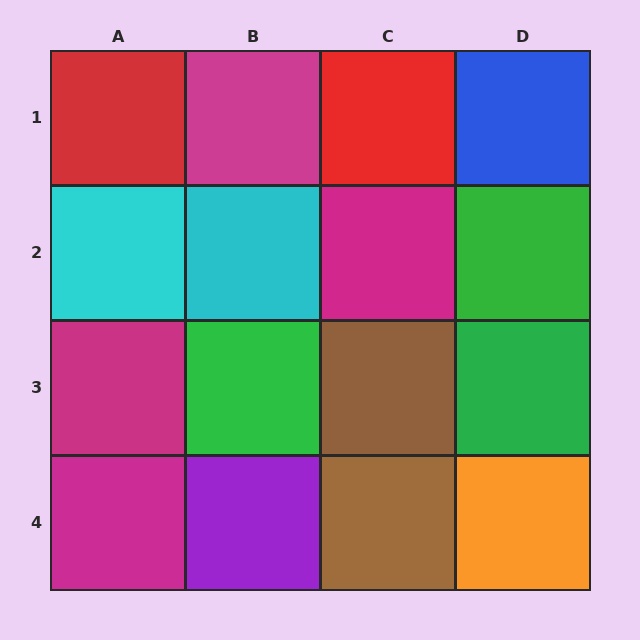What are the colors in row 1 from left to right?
Red, magenta, red, blue.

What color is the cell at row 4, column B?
Purple.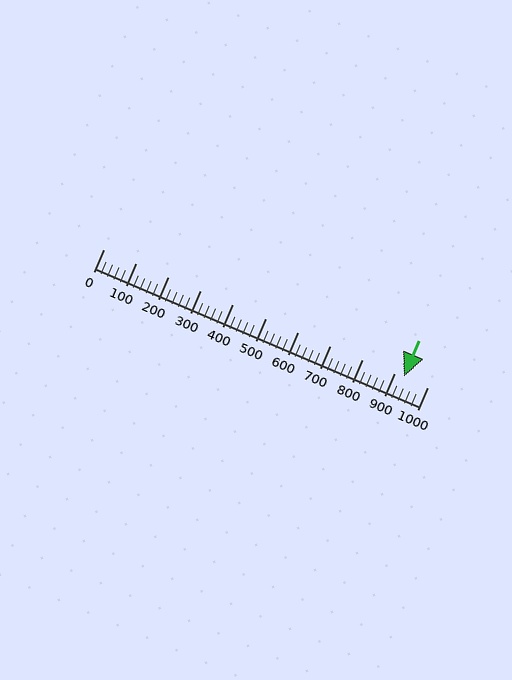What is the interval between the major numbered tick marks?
The major tick marks are spaced 100 units apart.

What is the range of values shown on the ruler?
The ruler shows values from 0 to 1000.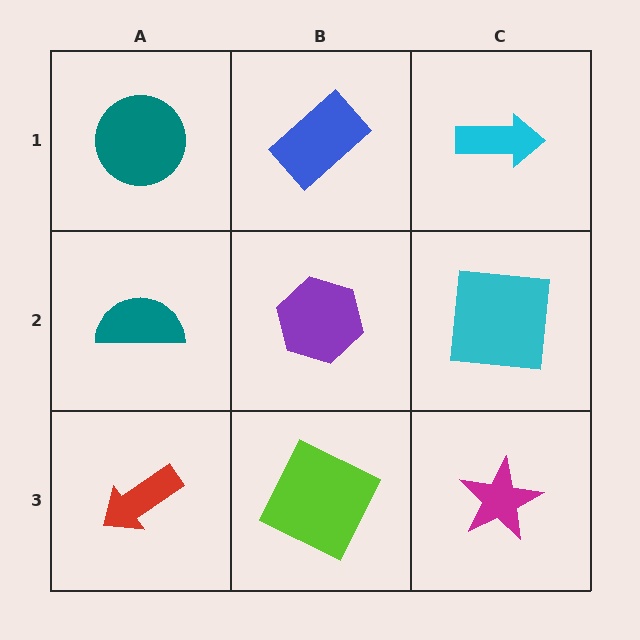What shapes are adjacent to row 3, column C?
A cyan square (row 2, column C), a lime square (row 3, column B).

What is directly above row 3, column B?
A purple hexagon.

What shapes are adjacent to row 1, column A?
A teal semicircle (row 2, column A), a blue rectangle (row 1, column B).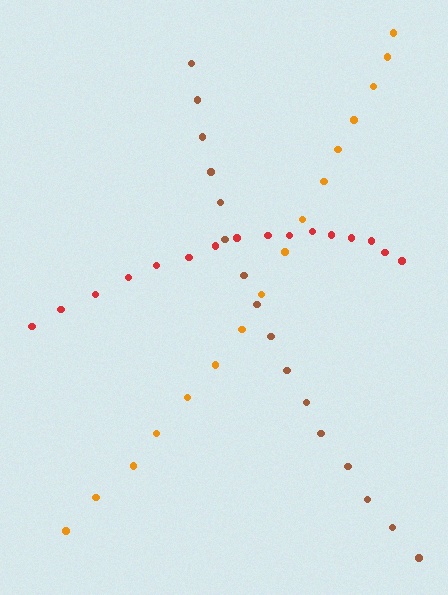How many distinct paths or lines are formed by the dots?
There are 3 distinct paths.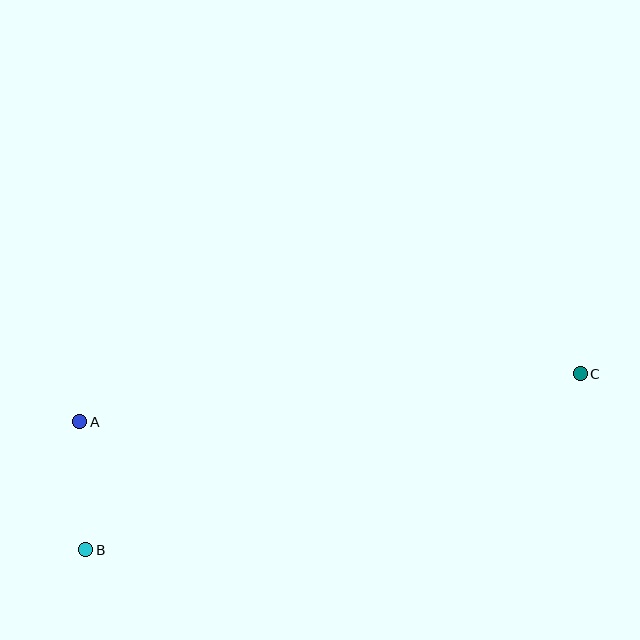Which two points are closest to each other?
Points A and B are closest to each other.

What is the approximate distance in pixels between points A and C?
The distance between A and C is approximately 503 pixels.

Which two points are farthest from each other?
Points B and C are farthest from each other.